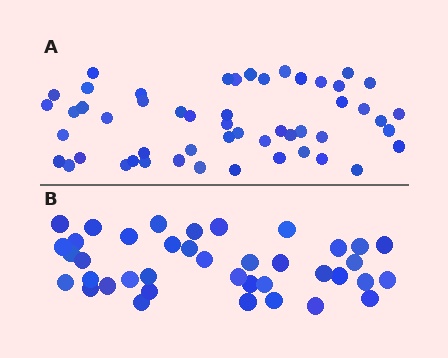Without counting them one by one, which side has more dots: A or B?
Region A (the top region) has more dots.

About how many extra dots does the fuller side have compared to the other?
Region A has approximately 15 more dots than region B.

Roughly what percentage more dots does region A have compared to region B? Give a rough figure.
About 35% more.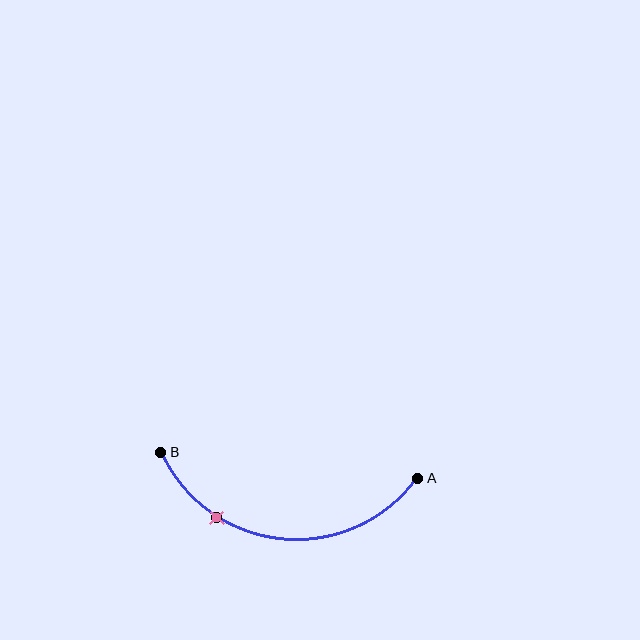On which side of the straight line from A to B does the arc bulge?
The arc bulges below the straight line connecting A and B.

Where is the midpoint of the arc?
The arc midpoint is the point on the curve farthest from the straight line joining A and B. It sits below that line.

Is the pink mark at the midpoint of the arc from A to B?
No. The pink mark lies on the arc but is closer to endpoint B. The arc midpoint would be at the point on the curve equidistant along the arc from both A and B.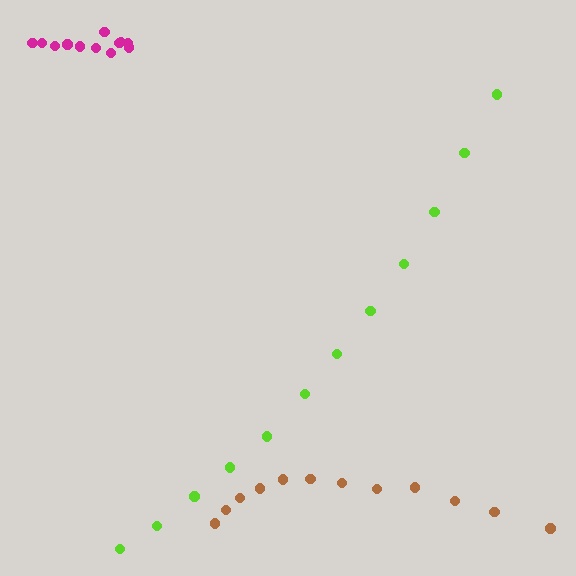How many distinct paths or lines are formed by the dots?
There are 3 distinct paths.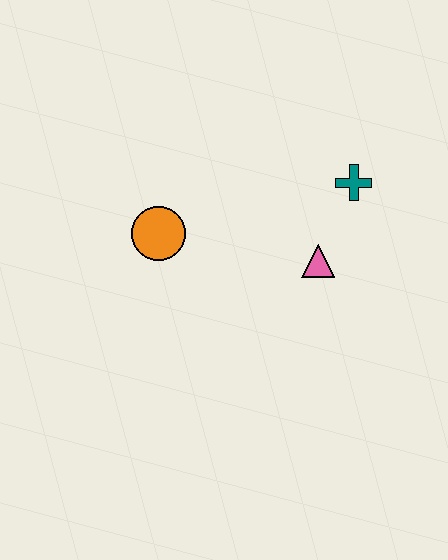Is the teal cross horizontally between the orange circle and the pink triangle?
No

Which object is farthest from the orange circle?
The teal cross is farthest from the orange circle.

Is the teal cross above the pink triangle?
Yes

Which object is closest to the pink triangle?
The teal cross is closest to the pink triangle.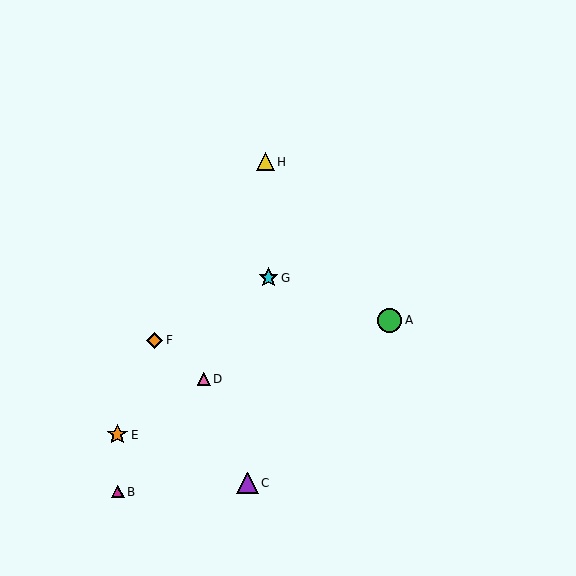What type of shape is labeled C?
Shape C is a purple triangle.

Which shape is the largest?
The green circle (labeled A) is the largest.